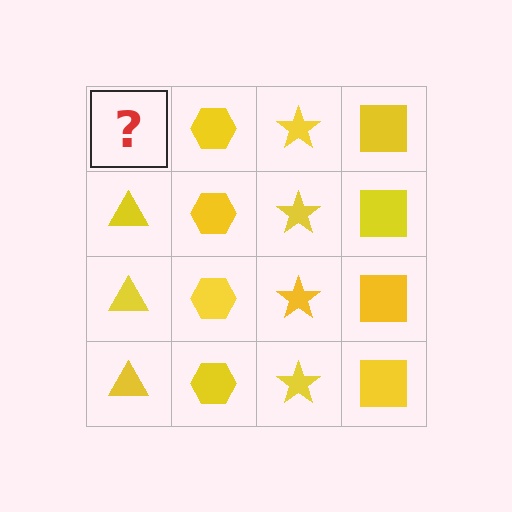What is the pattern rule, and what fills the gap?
The rule is that each column has a consistent shape. The gap should be filled with a yellow triangle.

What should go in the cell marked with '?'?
The missing cell should contain a yellow triangle.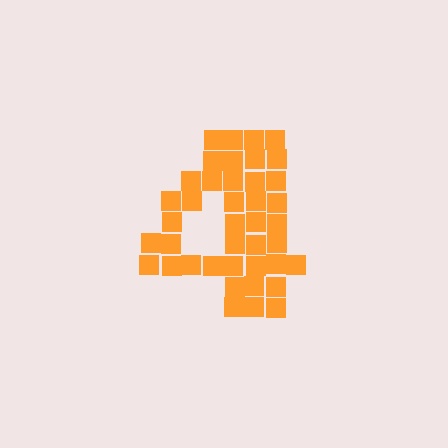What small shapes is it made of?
It is made of small squares.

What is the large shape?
The large shape is the digit 4.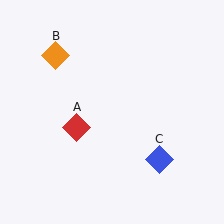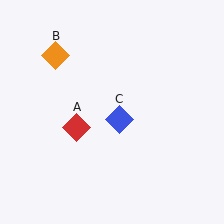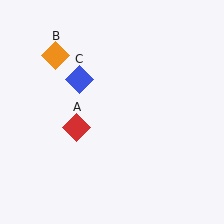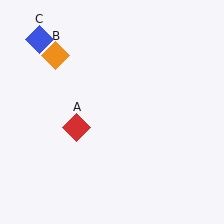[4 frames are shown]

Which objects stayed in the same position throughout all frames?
Red diamond (object A) and orange diamond (object B) remained stationary.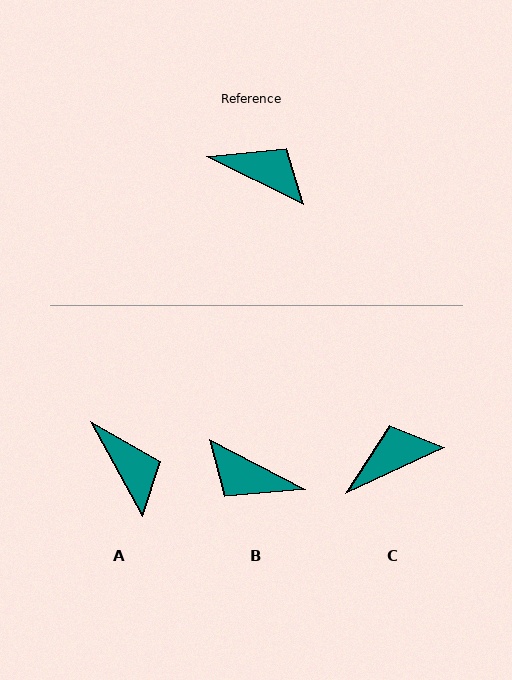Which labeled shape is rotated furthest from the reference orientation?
B, about 179 degrees away.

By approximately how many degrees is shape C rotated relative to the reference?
Approximately 52 degrees counter-clockwise.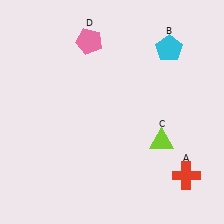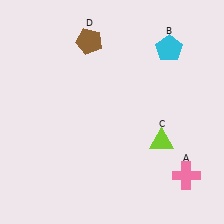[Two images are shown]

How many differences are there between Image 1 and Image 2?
There are 2 differences between the two images.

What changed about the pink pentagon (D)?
In Image 1, D is pink. In Image 2, it changed to brown.